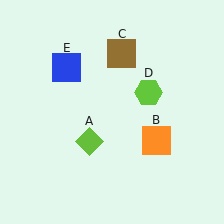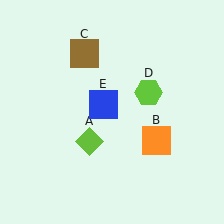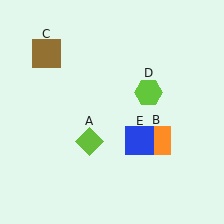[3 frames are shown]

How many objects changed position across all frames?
2 objects changed position: brown square (object C), blue square (object E).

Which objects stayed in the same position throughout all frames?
Lime diamond (object A) and orange square (object B) and lime hexagon (object D) remained stationary.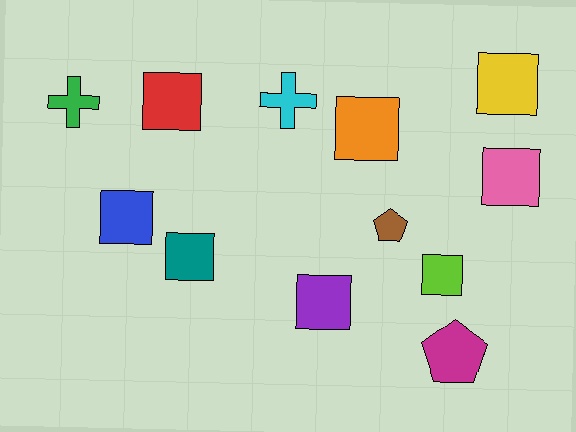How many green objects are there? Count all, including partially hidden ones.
There is 1 green object.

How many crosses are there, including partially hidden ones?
There are 2 crosses.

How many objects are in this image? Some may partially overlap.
There are 12 objects.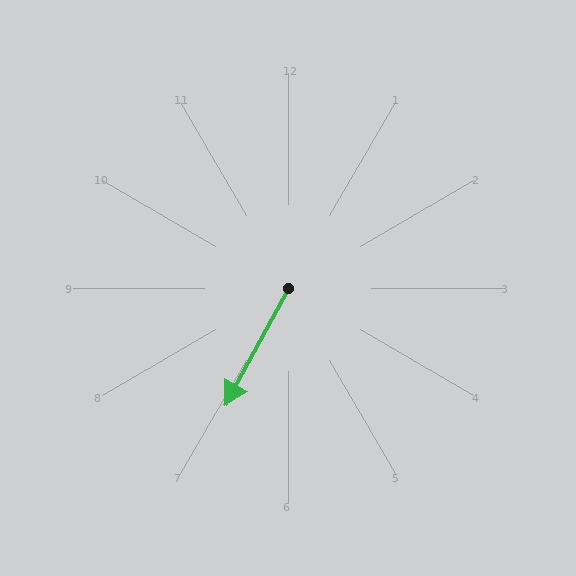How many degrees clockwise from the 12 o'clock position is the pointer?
Approximately 208 degrees.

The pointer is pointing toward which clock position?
Roughly 7 o'clock.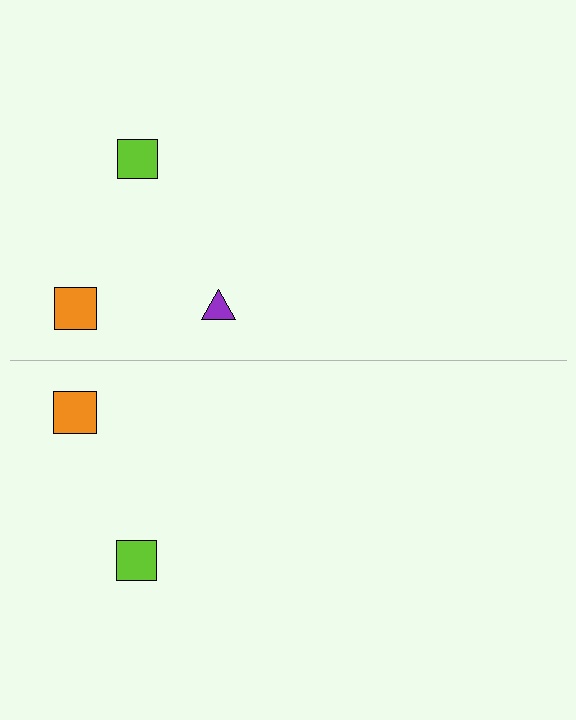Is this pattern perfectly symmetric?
No, the pattern is not perfectly symmetric. A purple triangle is missing from the bottom side.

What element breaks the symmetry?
A purple triangle is missing from the bottom side.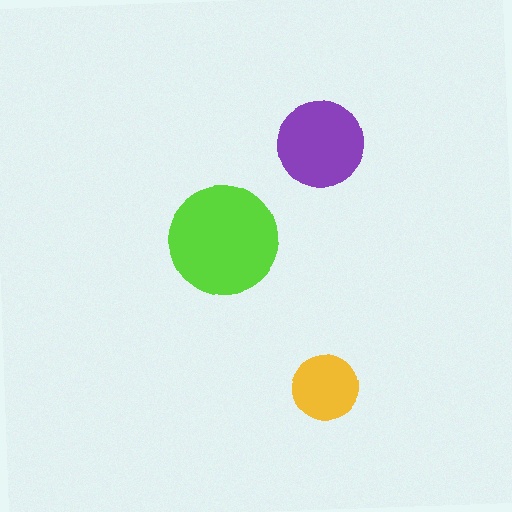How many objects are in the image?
There are 3 objects in the image.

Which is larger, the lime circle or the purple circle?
The lime one.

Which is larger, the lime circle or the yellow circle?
The lime one.